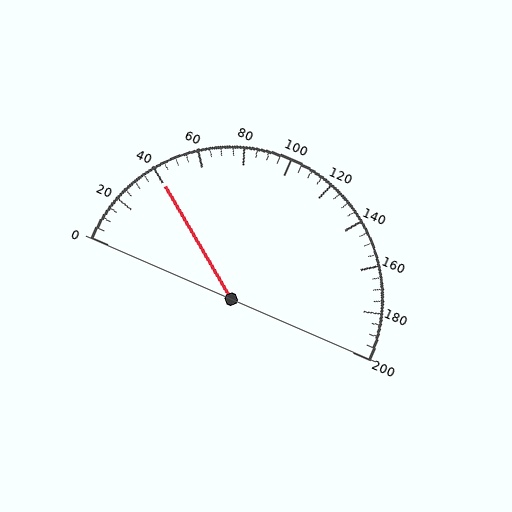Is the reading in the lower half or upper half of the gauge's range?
The reading is in the lower half of the range (0 to 200).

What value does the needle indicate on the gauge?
The needle indicates approximately 40.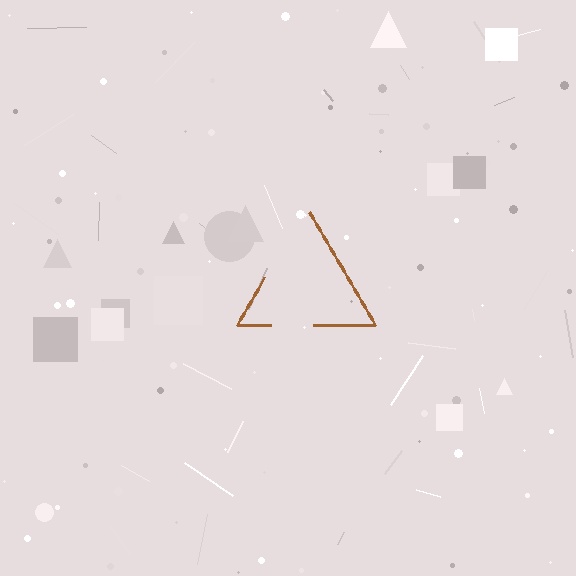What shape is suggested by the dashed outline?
The dashed outline suggests a triangle.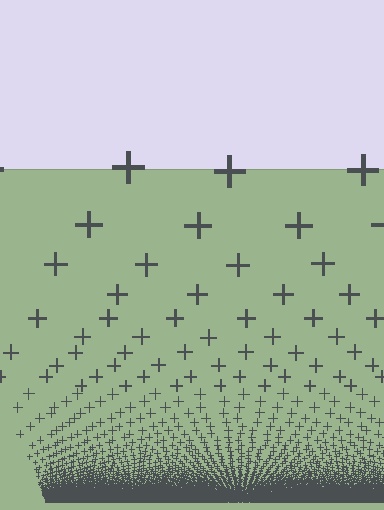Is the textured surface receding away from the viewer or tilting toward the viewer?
The surface appears to tilt toward the viewer. Texture elements get larger and sparser toward the top.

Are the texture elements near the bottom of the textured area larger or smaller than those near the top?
Smaller. The gradient is inverted — elements near the bottom are smaller and denser.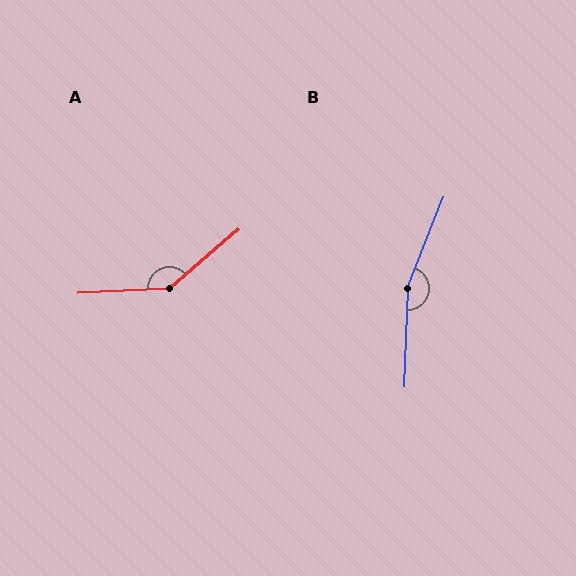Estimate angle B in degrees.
Approximately 160 degrees.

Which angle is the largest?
B, at approximately 160 degrees.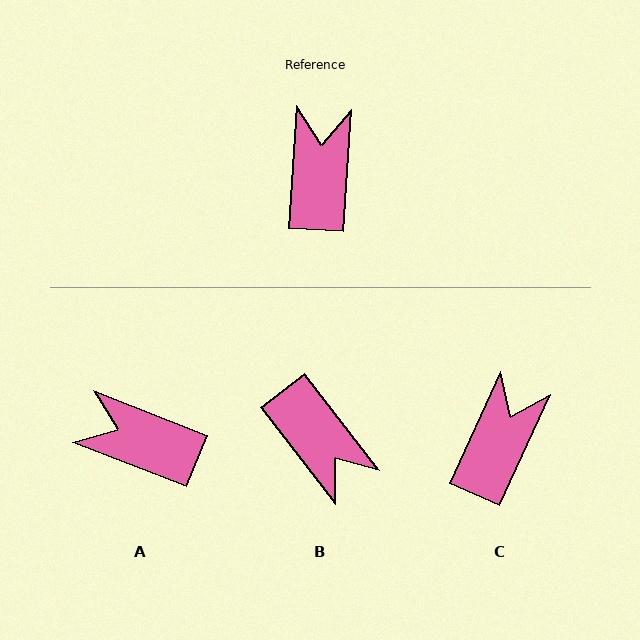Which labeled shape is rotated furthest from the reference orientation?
B, about 138 degrees away.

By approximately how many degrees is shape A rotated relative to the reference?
Approximately 72 degrees counter-clockwise.